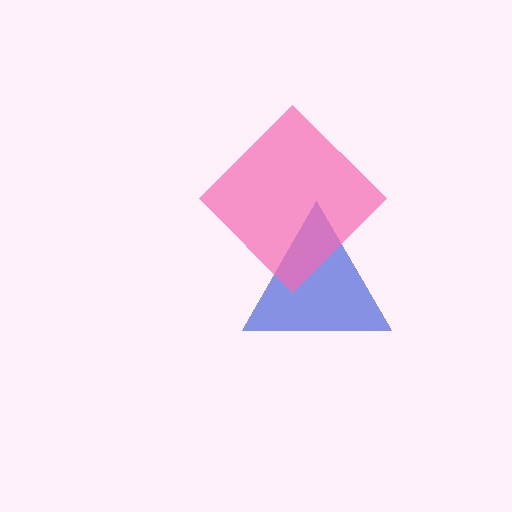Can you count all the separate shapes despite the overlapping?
Yes, there are 2 separate shapes.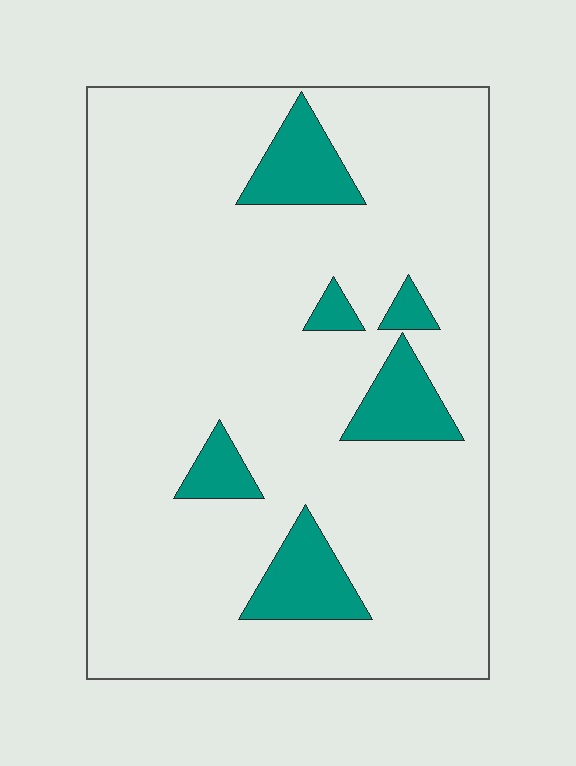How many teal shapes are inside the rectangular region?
6.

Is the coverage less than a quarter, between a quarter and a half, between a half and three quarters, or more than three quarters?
Less than a quarter.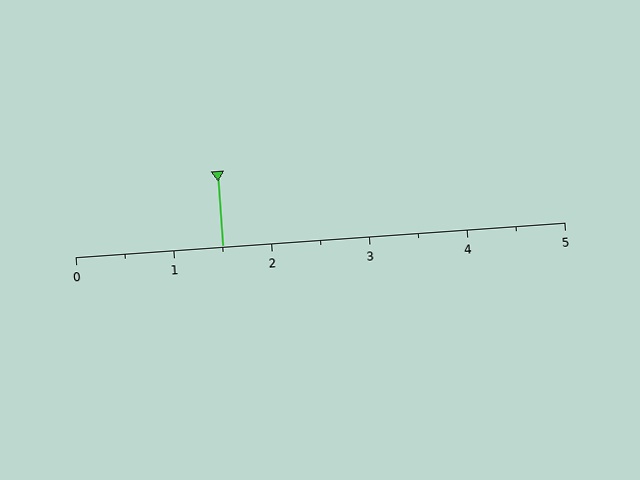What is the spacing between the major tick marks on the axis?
The major ticks are spaced 1 apart.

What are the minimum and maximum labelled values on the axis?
The axis runs from 0 to 5.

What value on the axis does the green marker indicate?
The marker indicates approximately 1.5.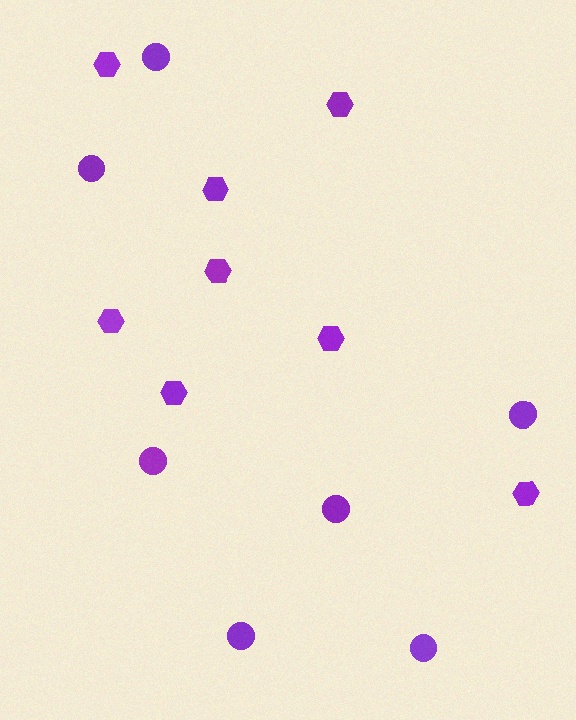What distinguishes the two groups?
There are 2 groups: one group of circles (7) and one group of hexagons (8).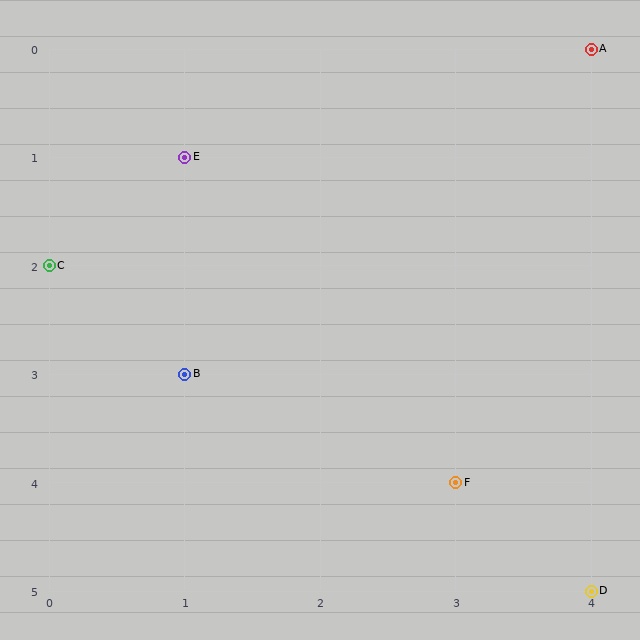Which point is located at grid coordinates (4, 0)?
Point A is at (4, 0).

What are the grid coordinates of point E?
Point E is at grid coordinates (1, 1).